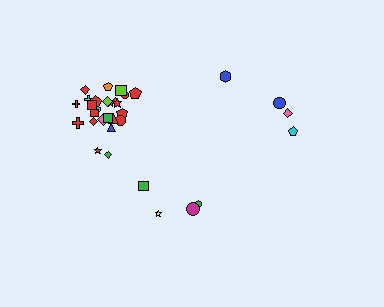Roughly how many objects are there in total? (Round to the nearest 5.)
Roughly 35 objects in total.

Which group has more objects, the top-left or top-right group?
The top-left group.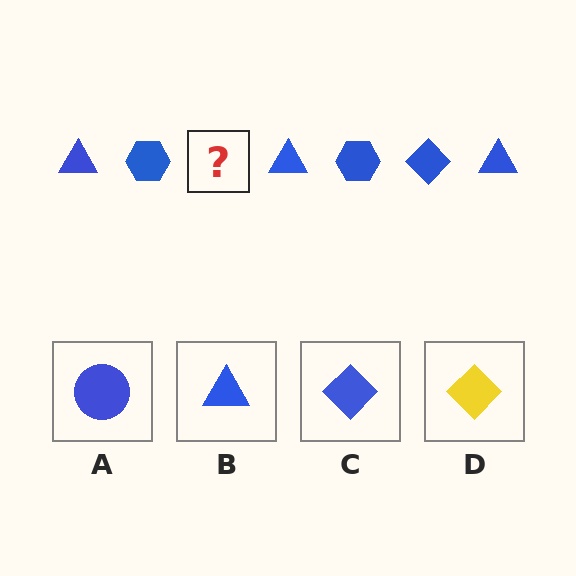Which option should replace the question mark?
Option C.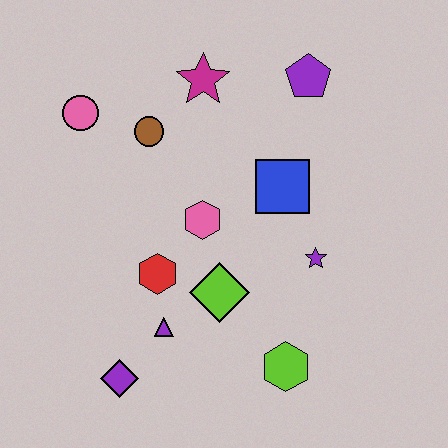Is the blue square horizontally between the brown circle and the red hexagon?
No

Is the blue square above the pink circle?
No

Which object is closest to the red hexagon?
The purple triangle is closest to the red hexagon.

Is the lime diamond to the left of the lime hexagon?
Yes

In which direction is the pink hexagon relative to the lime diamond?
The pink hexagon is above the lime diamond.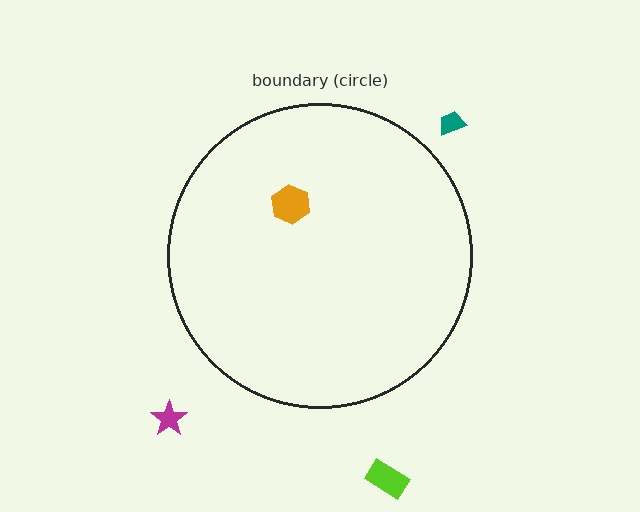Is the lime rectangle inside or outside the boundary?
Outside.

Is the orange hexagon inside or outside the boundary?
Inside.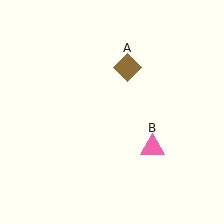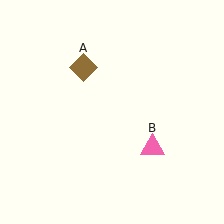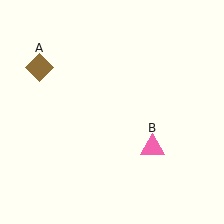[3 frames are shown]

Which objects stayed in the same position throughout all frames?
Pink triangle (object B) remained stationary.